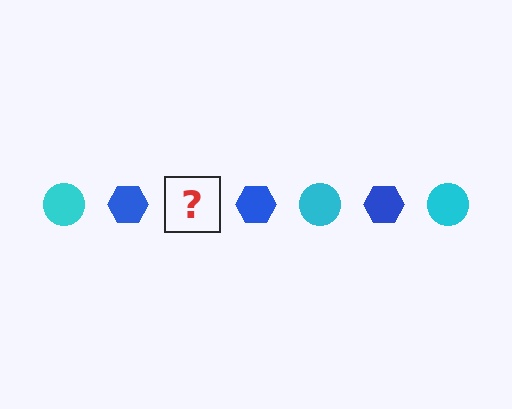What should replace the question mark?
The question mark should be replaced with a cyan circle.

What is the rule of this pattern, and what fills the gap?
The rule is that the pattern alternates between cyan circle and blue hexagon. The gap should be filled with a cyan circle.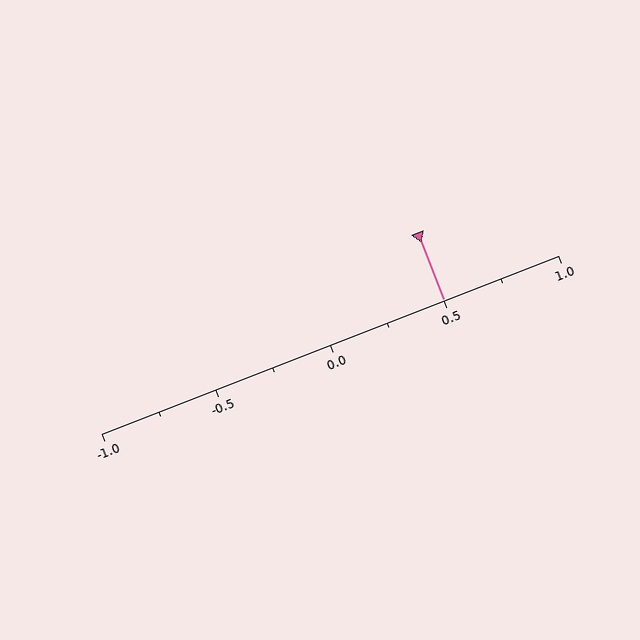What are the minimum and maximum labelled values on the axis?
The axis runs from -1.0 to 1.0.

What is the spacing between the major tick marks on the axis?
The major ticks are spaced 0.5 apart.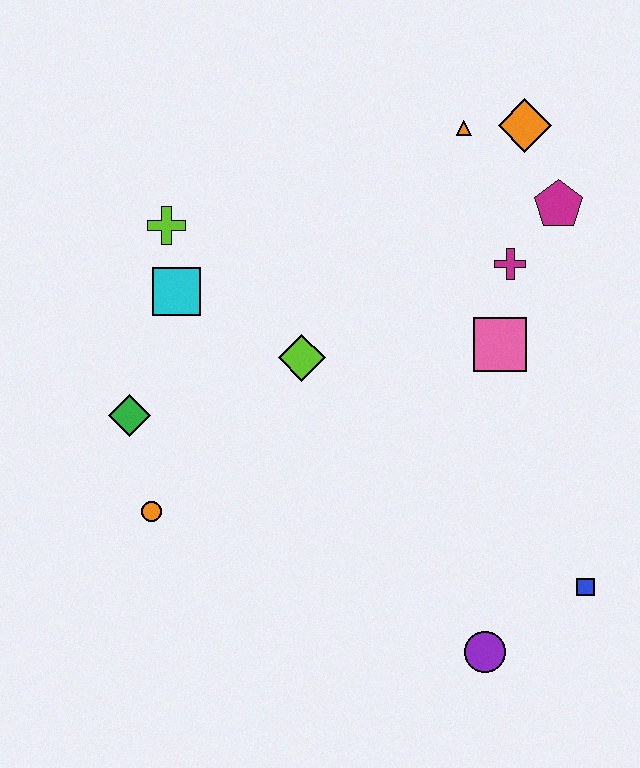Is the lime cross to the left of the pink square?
Yes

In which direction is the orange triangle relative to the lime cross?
The orange triangle is to the right of the lime cross.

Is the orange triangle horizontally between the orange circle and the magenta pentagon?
Yes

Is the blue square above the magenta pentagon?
No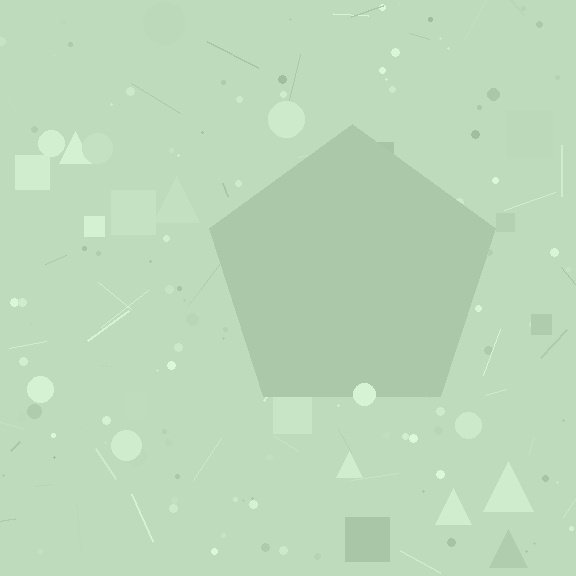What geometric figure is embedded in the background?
A pentagon is embedded in the background.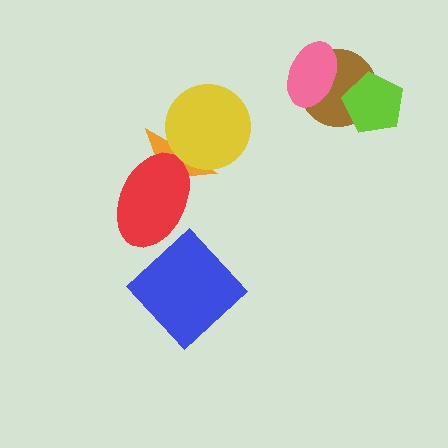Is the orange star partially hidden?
Yes, it is partially covered by another shape.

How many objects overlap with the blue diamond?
0 objects overlap with the blue diamond.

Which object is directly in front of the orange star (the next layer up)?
The red ellipse is directly in front of the orange star.